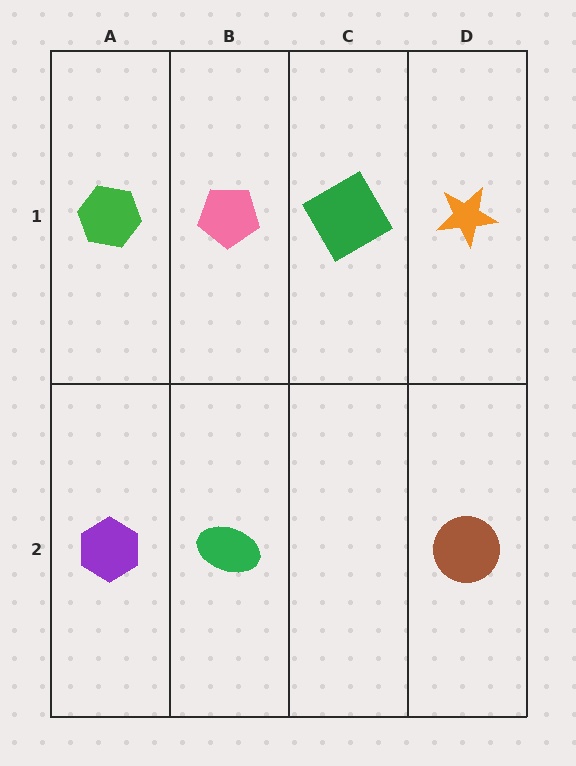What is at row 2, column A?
A purple hexagon.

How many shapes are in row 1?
4 shapes.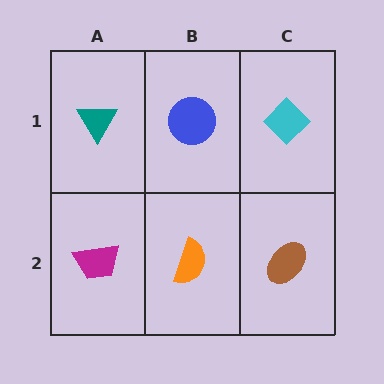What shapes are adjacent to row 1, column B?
An orange semicircle (row 2, column B), a teal triangle (row 1, column A), a cyan diamond (row 1, column C).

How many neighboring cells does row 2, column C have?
2.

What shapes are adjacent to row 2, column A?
A teal triangle (row 1, column A), an orange semicircle (row 2, column B).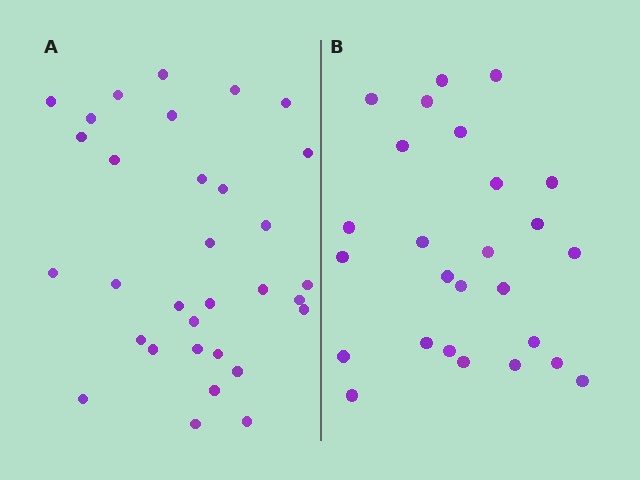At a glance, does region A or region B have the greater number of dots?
Region A (the left region) has more dots.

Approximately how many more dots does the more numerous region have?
Region A has about 6 more dots than region B.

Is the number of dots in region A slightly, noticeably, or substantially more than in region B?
Region A has only slightly more — the two regions are fairly close. The ratio is roughly 1.2 to 1.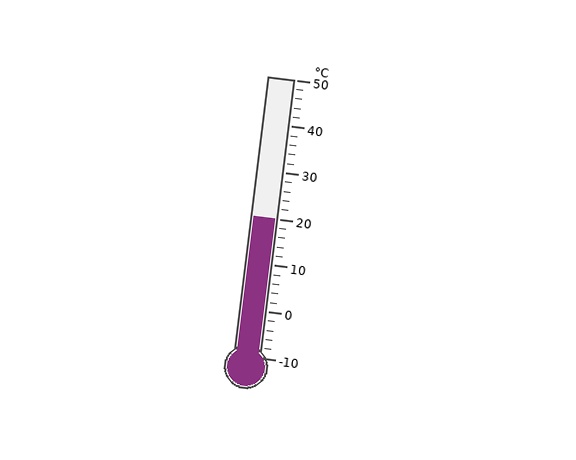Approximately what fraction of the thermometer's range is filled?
The thermometer is filled to approximately 50% of its range.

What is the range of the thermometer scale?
The thermometer scale ranges from -10°C to 50°C.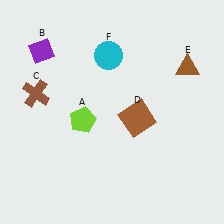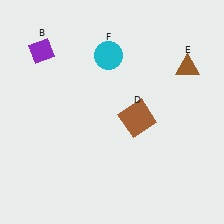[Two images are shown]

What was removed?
The brown cross (C), the lime pentagon (A) were removed in Image 2.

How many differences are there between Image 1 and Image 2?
There are 2 differences between the two images.